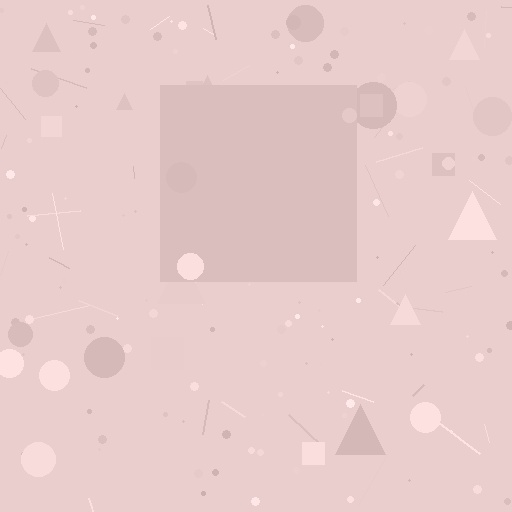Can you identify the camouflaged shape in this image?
The camouflaged shape is a square.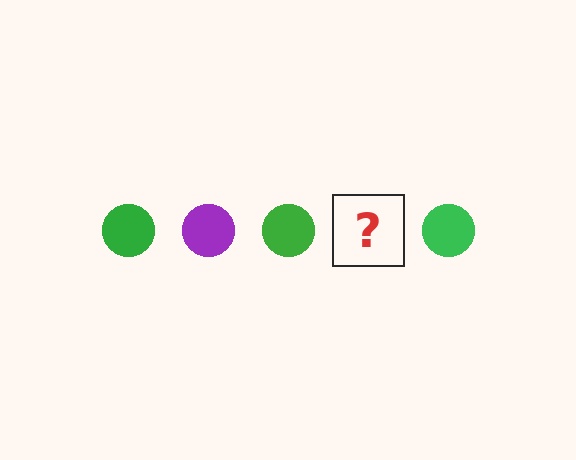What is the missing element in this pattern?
The missing element is a purple circle.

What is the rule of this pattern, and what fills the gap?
The rule is that the pattern cycles through green, purple circles. The gap should be filled with a purple circle.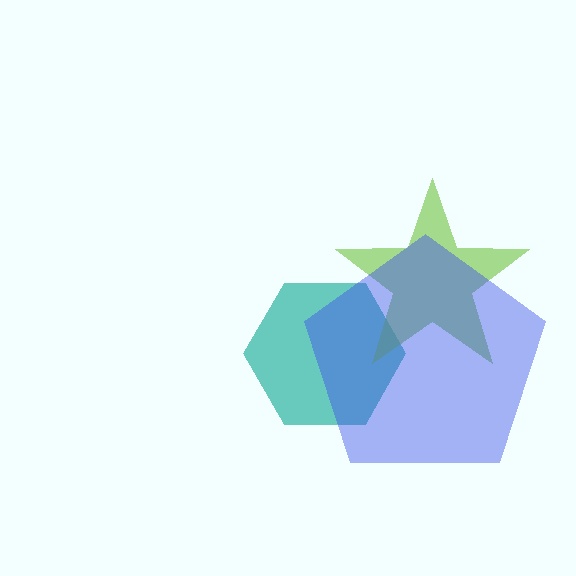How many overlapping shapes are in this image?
There are 3 overlapping shapes in the image.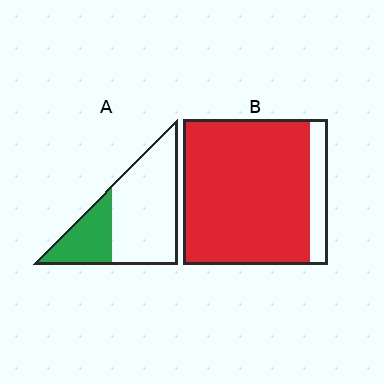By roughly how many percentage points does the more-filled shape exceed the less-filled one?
By roughly 60 percentage points (B over A).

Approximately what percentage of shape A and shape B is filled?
A is approximately 30% and B is approximately 90%.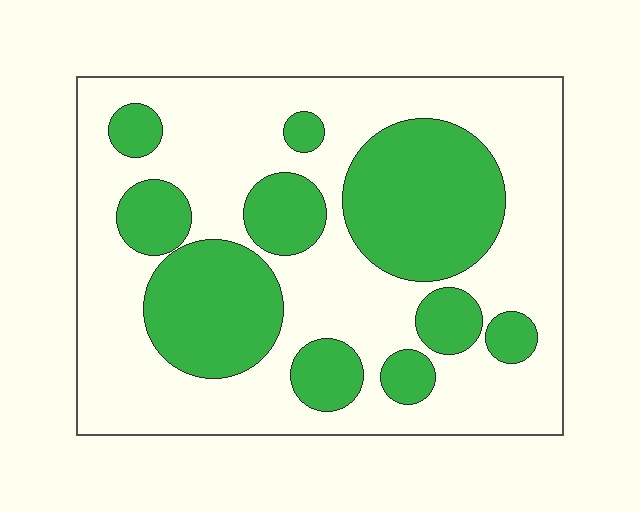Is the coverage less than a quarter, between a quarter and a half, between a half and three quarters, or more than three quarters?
Between a quarter and a half.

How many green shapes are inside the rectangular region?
10.